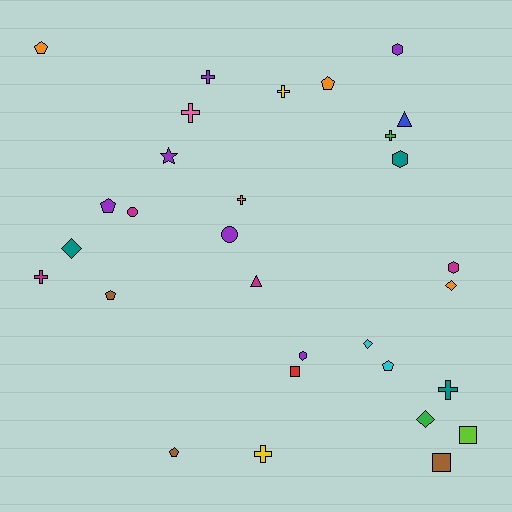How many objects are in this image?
There are 30 objects.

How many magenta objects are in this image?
There are 4 magenta objects.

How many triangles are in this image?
There are 2 triangles.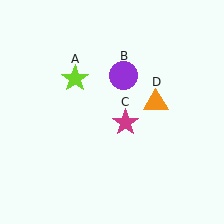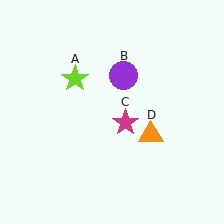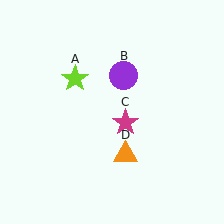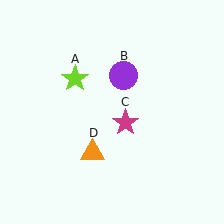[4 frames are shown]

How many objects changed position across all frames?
1 object changed position: orange triangle (object D).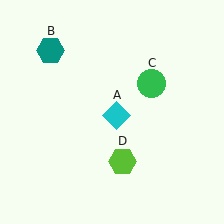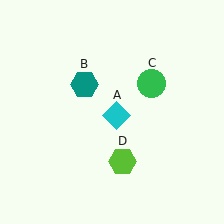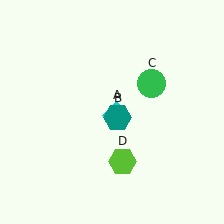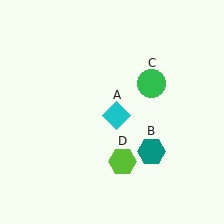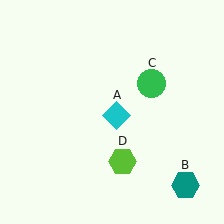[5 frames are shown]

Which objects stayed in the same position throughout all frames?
Cyan diamond (object A) and green circle (object C) and lime hexagon (object D) remained stationary.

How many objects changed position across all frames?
1 object changed position: teal hexagon (object B).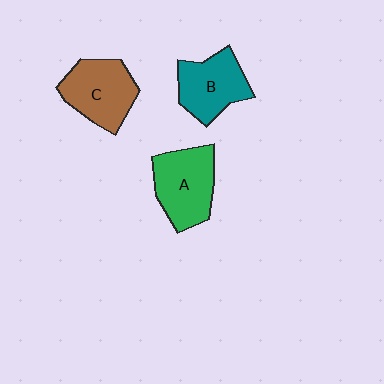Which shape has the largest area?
Shape A (green).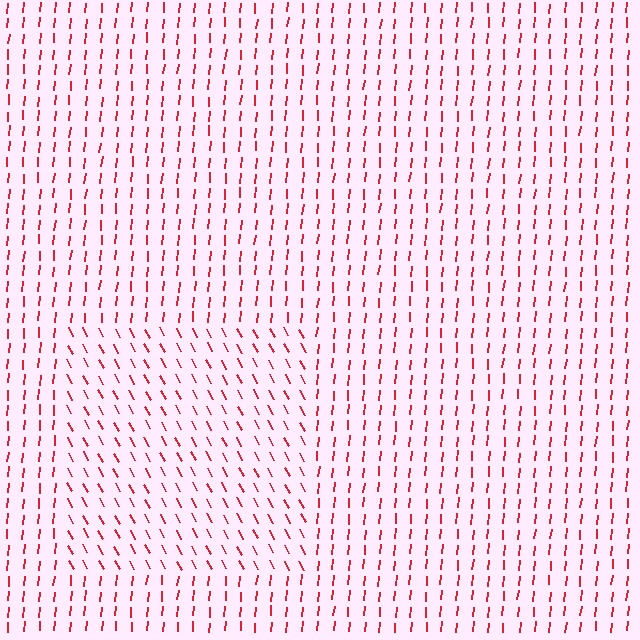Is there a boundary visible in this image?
Yes, there is a texture boundary formed by a change in line orientation.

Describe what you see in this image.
The image is filled with small red line segments. A rectangle region in the image has lines oriented differently from the surrounding lines, creating a visible texture boundary.